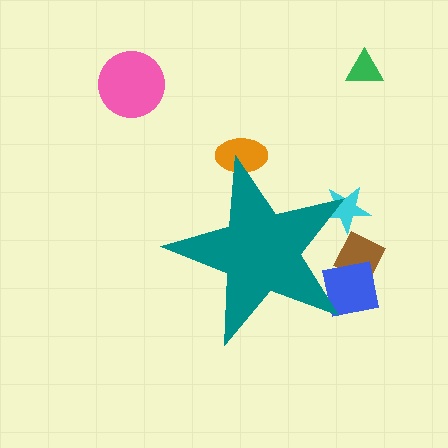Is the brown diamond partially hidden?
Yes, the brown diamond is partially hidden behind the teal star.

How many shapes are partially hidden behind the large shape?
4 shapes are partially hidden.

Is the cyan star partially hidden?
Yes, the cyan star is partially hidden behind the teal star.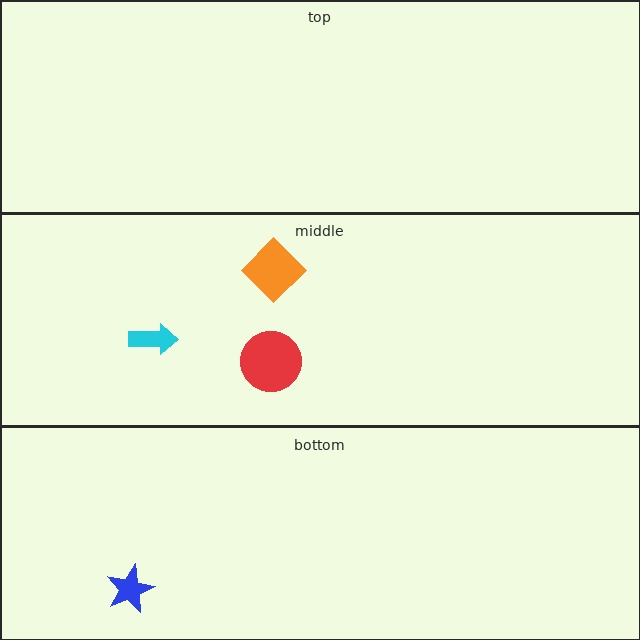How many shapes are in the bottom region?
1.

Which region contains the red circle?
The middle region.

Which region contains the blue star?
The bottom region.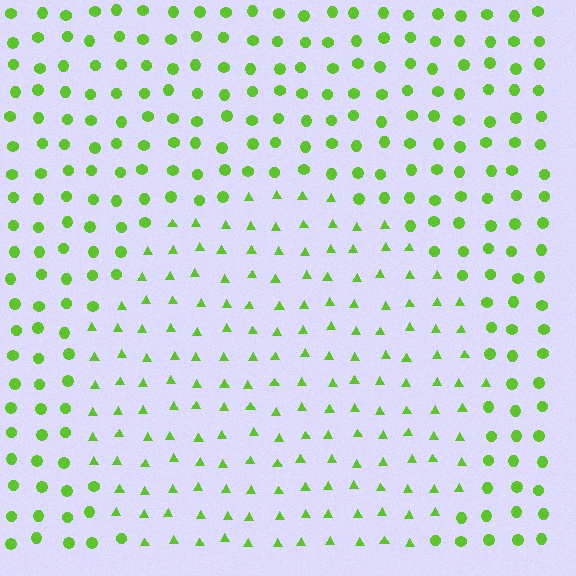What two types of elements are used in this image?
The image uses triangles inside the circle region and circles outside it.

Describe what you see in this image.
The image is filled with small lime elements arranged in a uniform grid. A circle-shaped region contains triangles, while the surrounding area contains circles. The boundary is defined purely by the change in element shape.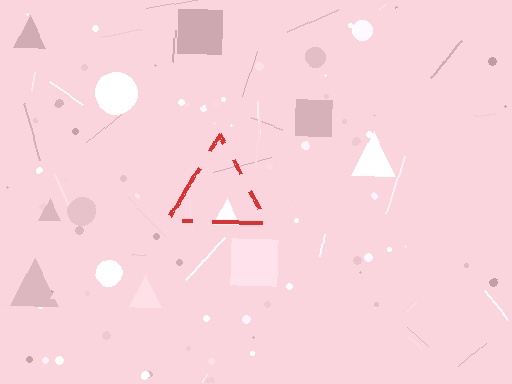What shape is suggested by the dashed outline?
The dashed outline suggests a triangle.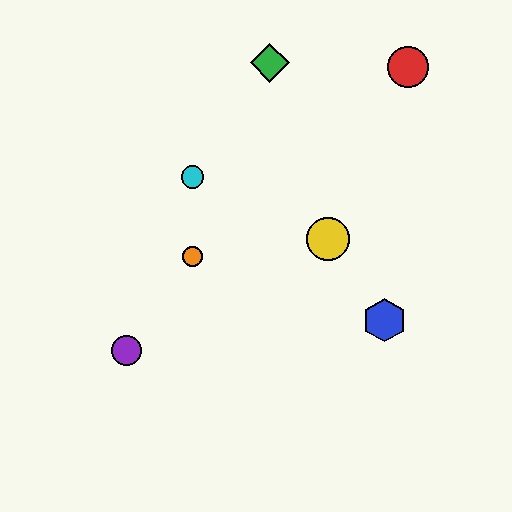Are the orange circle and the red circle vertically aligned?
No, the orange circle is at x≈193 and the red circle is at x≈408.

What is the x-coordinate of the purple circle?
The purple circle is at x≈126.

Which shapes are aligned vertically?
The orange circle, the cyan circle are aligned vertically.